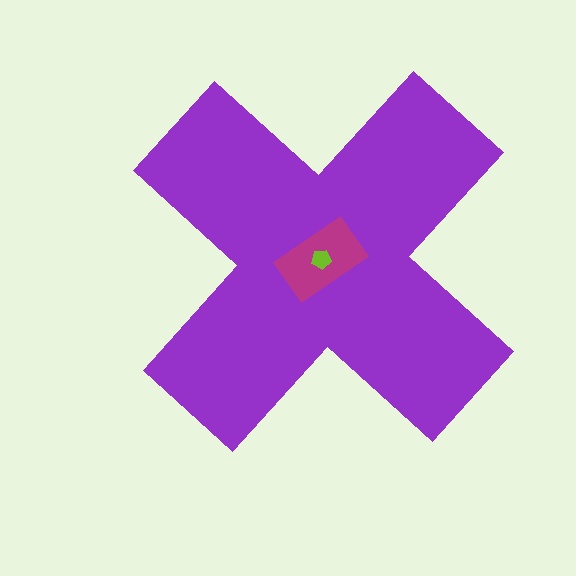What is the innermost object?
The lime pentagon.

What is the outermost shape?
The purple cross.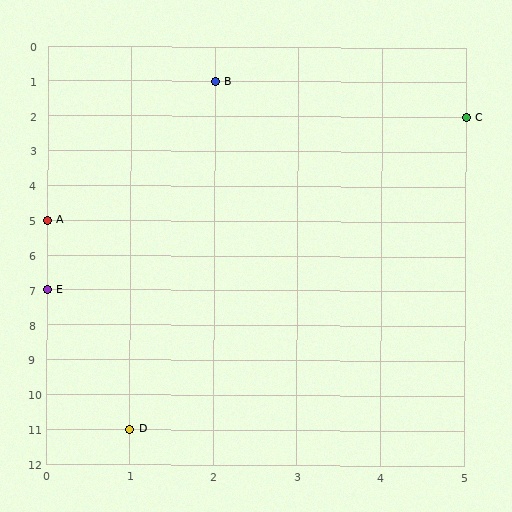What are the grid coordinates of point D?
Point D is at grid coordinates (1, 11).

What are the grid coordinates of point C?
Point C is at grid coordinates (5, 2).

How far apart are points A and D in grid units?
Points A and D are 1 column and 6 rows apart (about 6.1 grid units diagonally).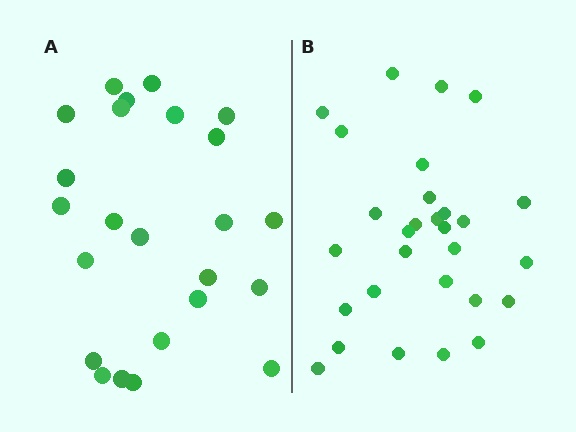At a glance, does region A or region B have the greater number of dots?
Region B (the right region) has more dots.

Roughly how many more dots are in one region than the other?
Region B has about 5 more dots than region A.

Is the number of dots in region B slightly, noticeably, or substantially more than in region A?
Region B has only slightly more — the two regions are fairly close. The ratio is roughly 1.2 to 1.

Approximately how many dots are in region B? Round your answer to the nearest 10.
About 30 dots. (The exact count is 29, which rounds to 30.)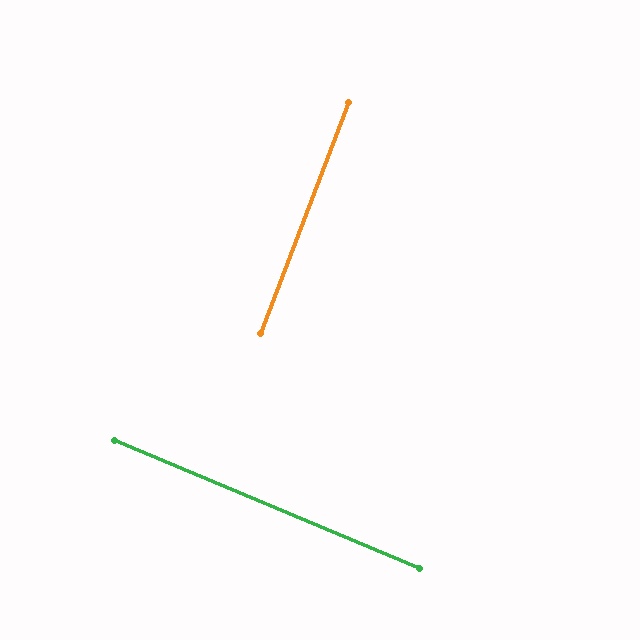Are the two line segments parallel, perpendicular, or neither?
Perpendicular — they meet at approximately 88°.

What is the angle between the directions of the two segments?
Approximately 88 degrees.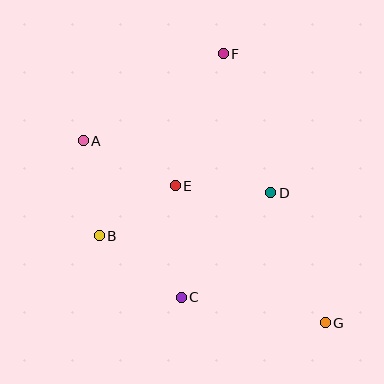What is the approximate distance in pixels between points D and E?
The distance between D and E is approximately 96 pixels.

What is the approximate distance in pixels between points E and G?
The distance between E and G is approximately 203 pixels.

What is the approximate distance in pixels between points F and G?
The distance between F and G is approximately 287 pixels.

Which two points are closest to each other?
Points B and E are closest to each other.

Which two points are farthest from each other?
Points A and G are farthest from each other.